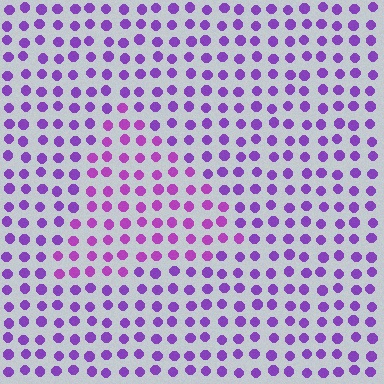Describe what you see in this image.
The image is filled with small purple elements in a uniform arrangement. A triangle-shaped region is visible where the elements are tinted to a slightly different hue, forming a subtle color boundary.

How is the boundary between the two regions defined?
The boundary is defined purely by a slight shift in hue (about 23 degrees). Spacing, size, and orientation are identical on both sides.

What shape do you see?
I see a triangle.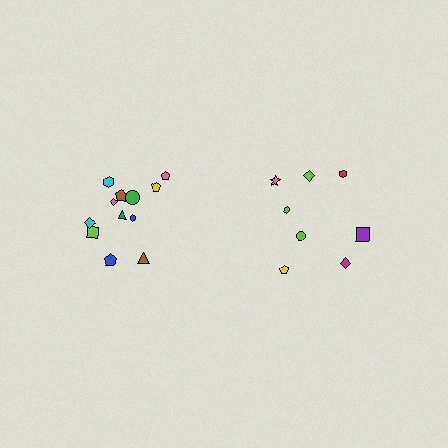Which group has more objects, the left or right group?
The left group.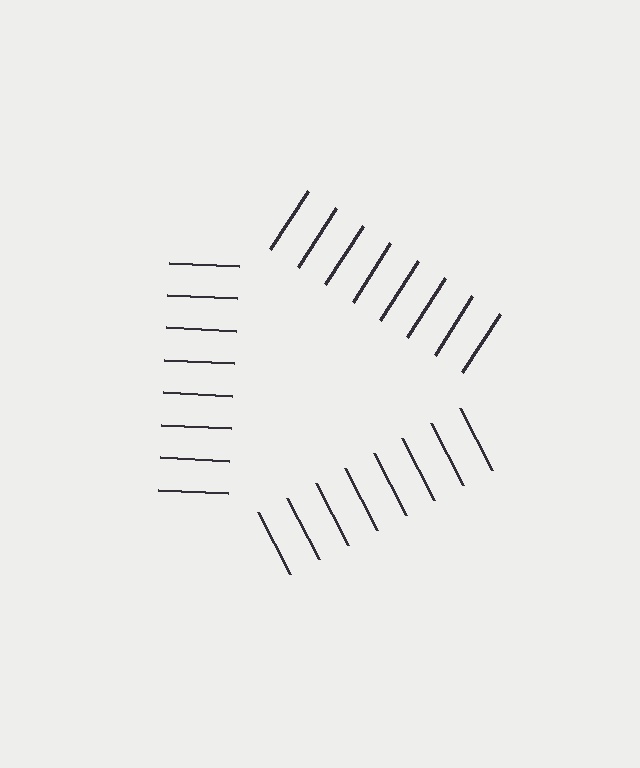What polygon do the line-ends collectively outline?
An illusory triangle — the line segments terminate on its edges but no continuous stroke is drawn.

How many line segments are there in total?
24 — 8 along each of the 3 edges.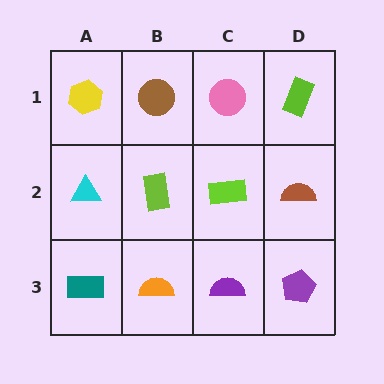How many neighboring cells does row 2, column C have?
4.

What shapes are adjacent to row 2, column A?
A yellow hexagon (row 1, column A), a teal rectangle (row 3, column A), a lime rectangle (row 2, column B).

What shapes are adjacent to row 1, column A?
A cyan triangle (row 2, column A), a brown circle (row 1, column B).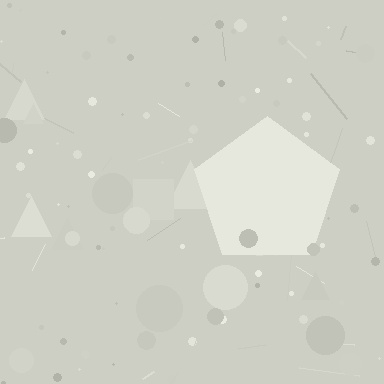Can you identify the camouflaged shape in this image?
The camouflaged shape is a pentagon.